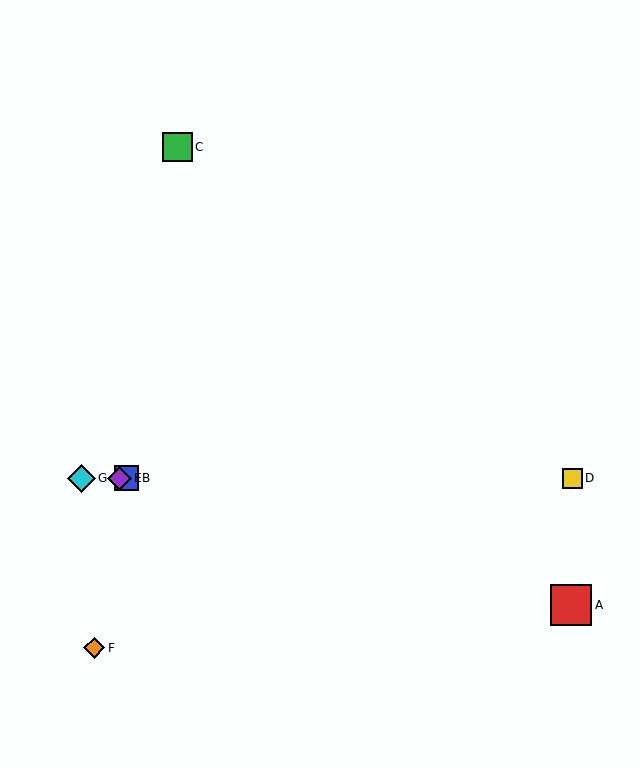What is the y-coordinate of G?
Object G is at y≈478.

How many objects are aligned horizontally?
4 objects (B, D, E, G) are aligned horizontally.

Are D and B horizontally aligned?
Yes, both are at y≈478.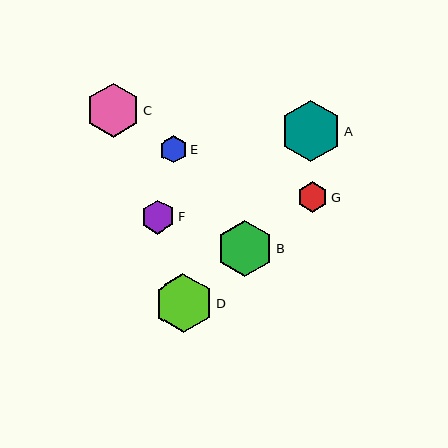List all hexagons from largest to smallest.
From largest to smallest: A, D, B, C, F, G, E.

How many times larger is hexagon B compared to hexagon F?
Hexagon B is approximately 1.6 times the size of hexagon F.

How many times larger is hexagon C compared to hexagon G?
Hexagon C is approximately 1.8 times the size of hexagon G.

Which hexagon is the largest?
Hexagon A is the largest with a size of approximately 61 pixels.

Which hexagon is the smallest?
Hexagon E is the smallest with a size of approximately 28 pixels.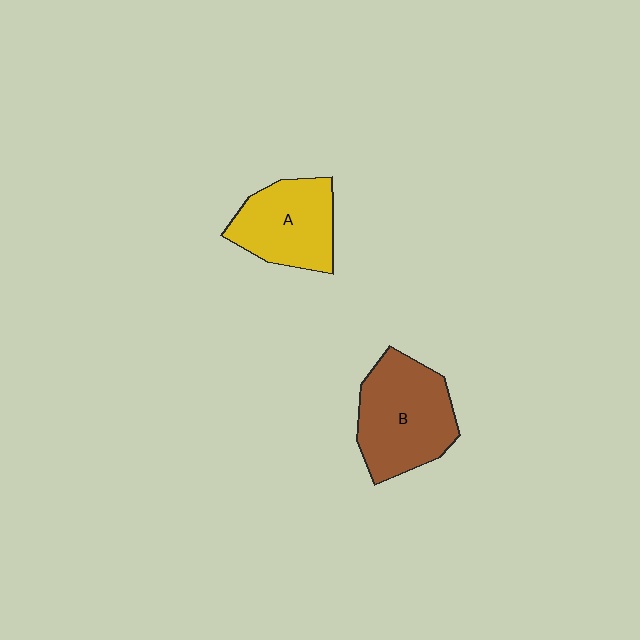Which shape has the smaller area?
Shape A (yellow).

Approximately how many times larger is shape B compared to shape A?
Approximately 1.2 times.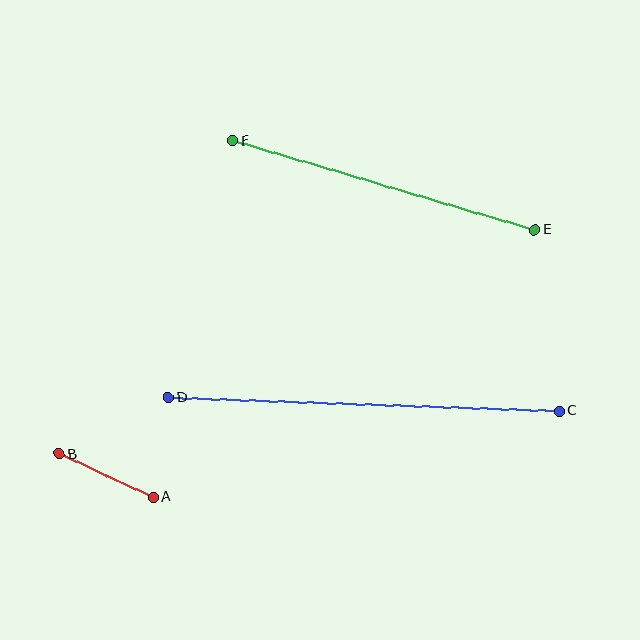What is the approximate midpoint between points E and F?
The midpoint is at approximately (384, 185) pixels.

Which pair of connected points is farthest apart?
Points C and D are farthest apart.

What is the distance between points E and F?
The distance is approximately 315 pixels.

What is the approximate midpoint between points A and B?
The midpoint is at approximately (106, 475) pixels.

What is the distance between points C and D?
The distance is approximately 391 pixels.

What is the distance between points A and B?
The distance is approximately 104 pixels.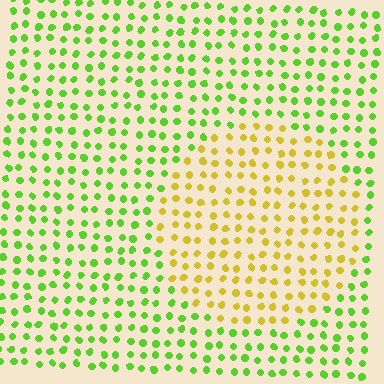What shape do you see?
I see a circle.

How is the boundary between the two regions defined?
The boundary is defined purely by a slight shift in hue (about 50 degrees). Spacing, size, and orientation are identical on both sides.